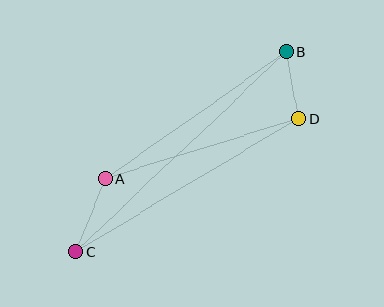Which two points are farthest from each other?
Points B and C are farthest from each other.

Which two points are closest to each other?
Points B and D are closest to each other.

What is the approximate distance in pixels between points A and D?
The distance between A and D is approximately 202 pixels.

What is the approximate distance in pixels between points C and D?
The distance between C and D is approximately 259 pixels.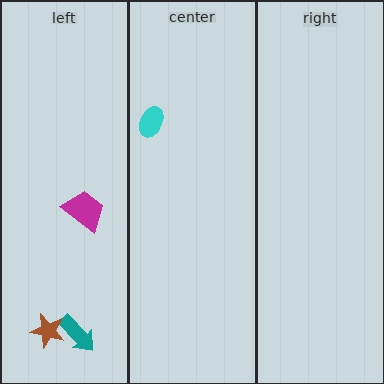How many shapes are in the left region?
3.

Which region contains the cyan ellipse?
The center region.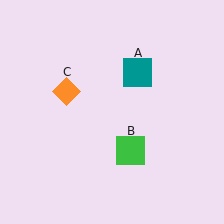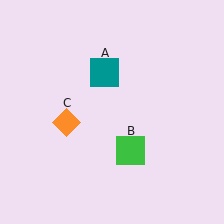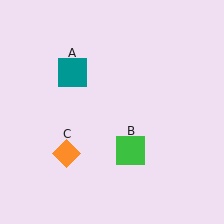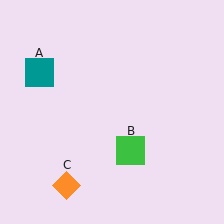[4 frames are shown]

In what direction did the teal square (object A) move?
The teal square (object A) moved left.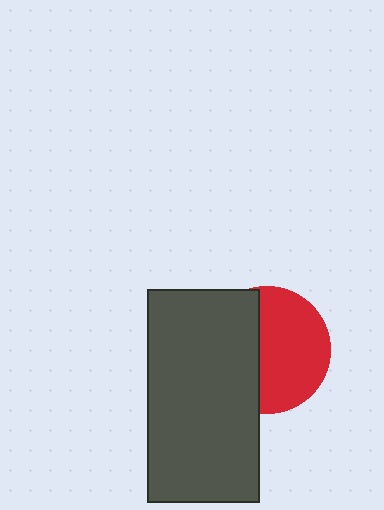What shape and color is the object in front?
The object in front is a dark gray rectangle.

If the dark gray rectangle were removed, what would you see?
You would see the complete red circle.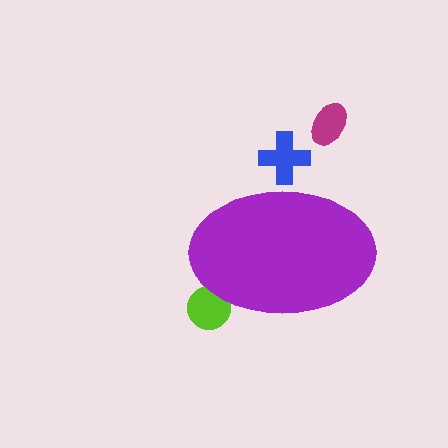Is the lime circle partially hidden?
Yes, the lime circle is partially hidden behind the purple ellipse.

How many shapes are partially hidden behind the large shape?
2 shapes are partially hidden.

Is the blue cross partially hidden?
Yes, the blue cross is partially hidden behind the purple ellipse.